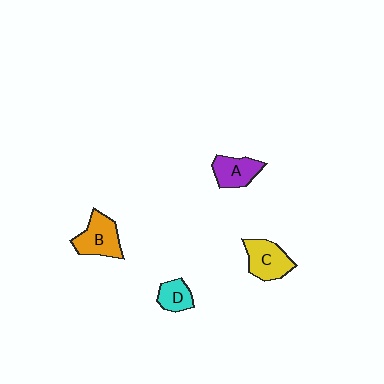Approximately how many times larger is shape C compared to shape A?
Approximately 1.2 times.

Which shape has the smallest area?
Shape D (cyan).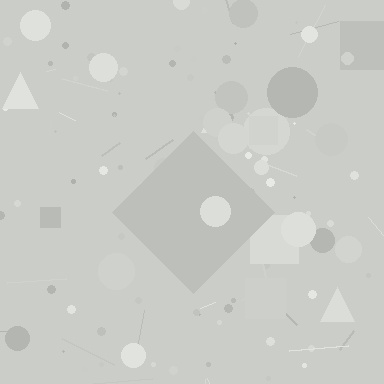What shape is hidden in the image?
A diamond is hidden in the image.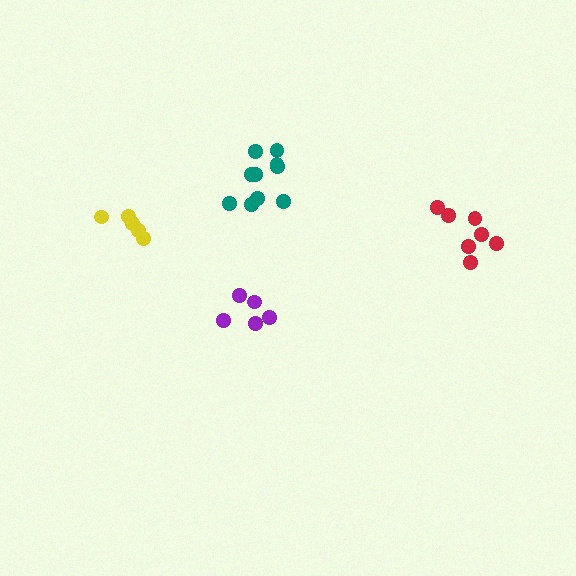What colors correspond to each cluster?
The clusters are colored: purple, red, yellow, teal.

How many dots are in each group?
Group 1: 5 dots, Group 2: 7 dots, Group 3: 5 dots, Group 4: 10 dots (27 total).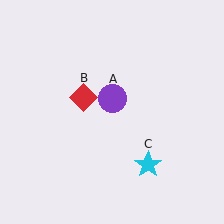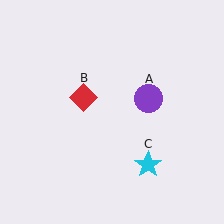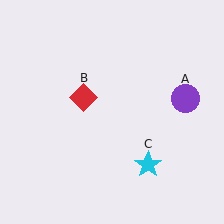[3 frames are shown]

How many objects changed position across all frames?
1 object changed position: purple circle (object A).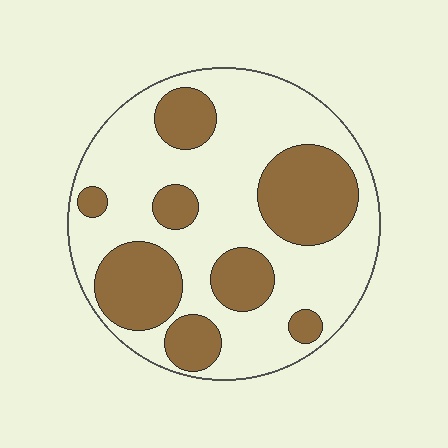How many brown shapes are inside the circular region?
8.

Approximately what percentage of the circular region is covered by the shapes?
Approximately 35%.